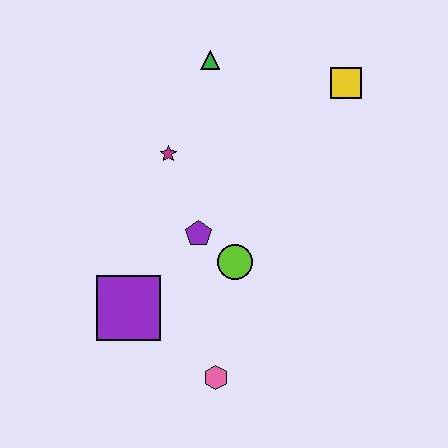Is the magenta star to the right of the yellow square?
No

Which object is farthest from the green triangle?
The pink hexagon is farthest from the green triangle.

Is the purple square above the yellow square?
No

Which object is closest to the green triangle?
The magenta star is closest to the green triangle.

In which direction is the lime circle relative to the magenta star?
The lime circle is below the magenta star.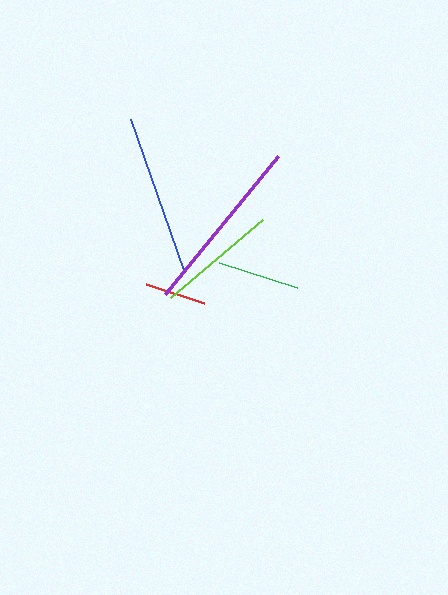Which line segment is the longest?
The purple line is the longest at approximately 179 pixels.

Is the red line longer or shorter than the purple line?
The purple line is longer than the red line.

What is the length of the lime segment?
The lime segment is approximately 120 pixels long.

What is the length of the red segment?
The red segment is approximately 61 pixels long.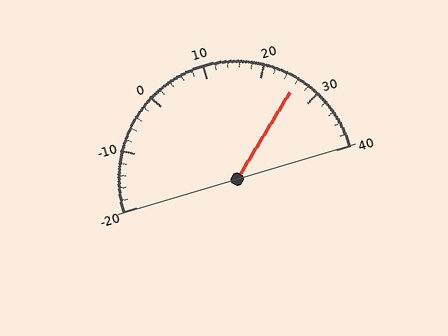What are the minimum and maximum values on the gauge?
The gauge ranges from -20 to 40.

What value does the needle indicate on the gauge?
The needle indicates approximately 26.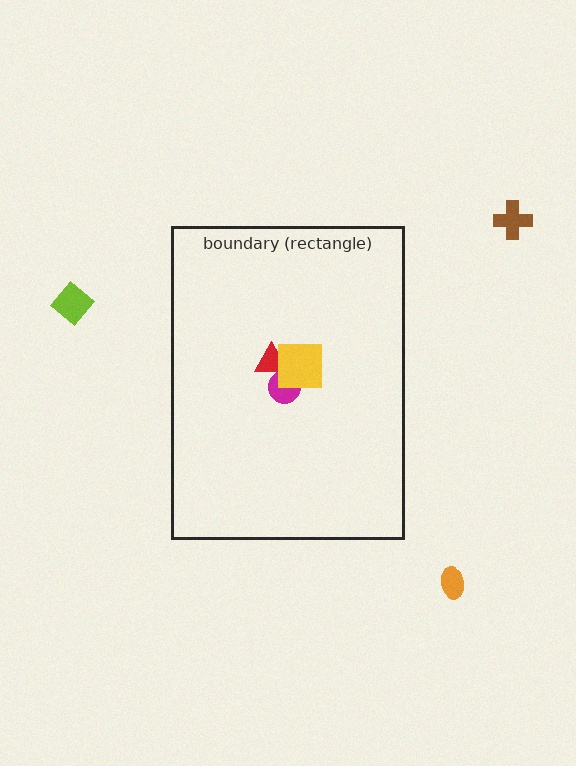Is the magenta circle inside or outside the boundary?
Inside.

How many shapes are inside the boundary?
3 inside, 3 outside.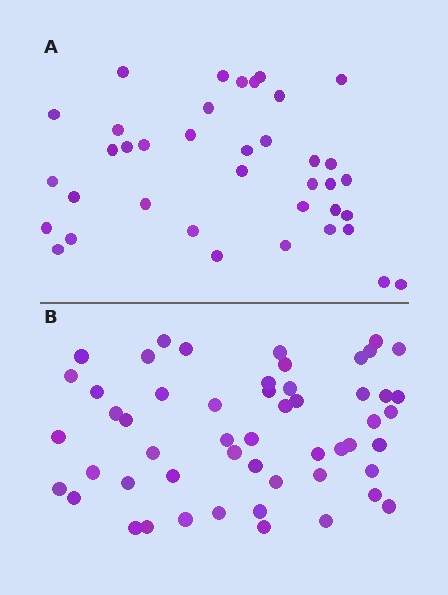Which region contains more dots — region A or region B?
Region B (the bottom region) has more dots.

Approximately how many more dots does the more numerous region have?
Region B has approximately 15 more dots than region A.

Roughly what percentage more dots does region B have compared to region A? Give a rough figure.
About 40% more.